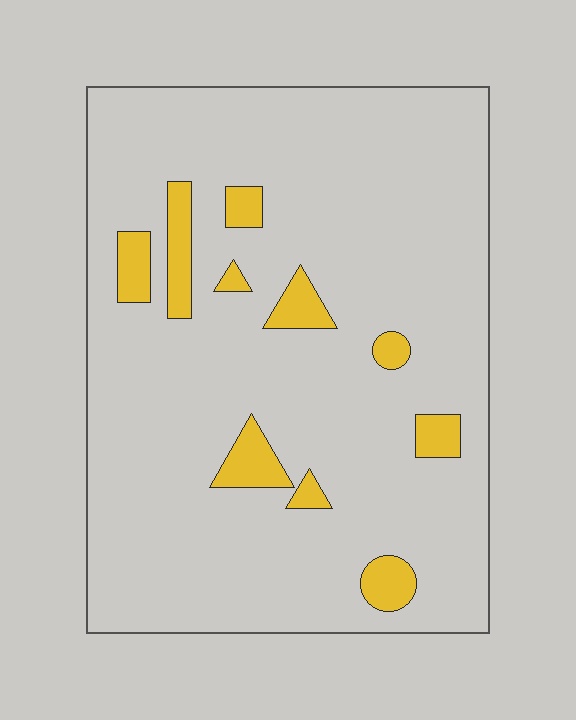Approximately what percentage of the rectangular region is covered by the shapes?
Approximately 10%.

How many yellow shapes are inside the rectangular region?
10.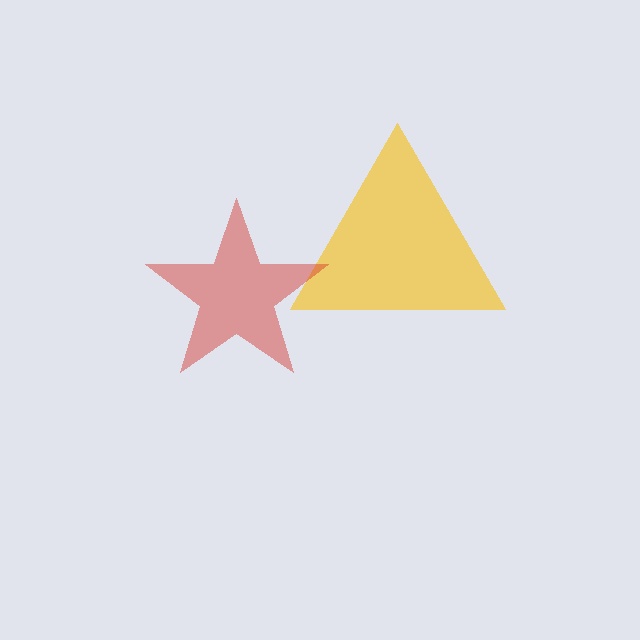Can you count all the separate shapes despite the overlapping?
Yes, there are 2 separate shapes.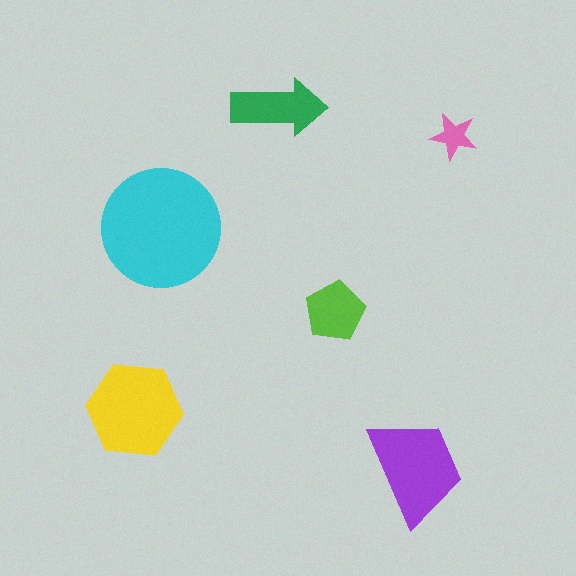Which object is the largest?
The cyan circle.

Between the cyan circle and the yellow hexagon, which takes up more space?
The cyan circle.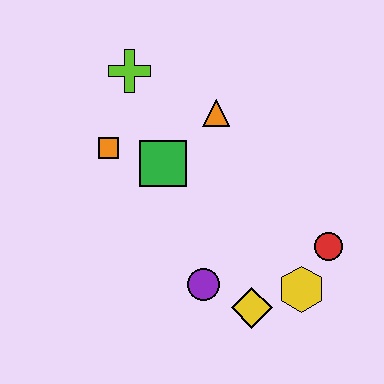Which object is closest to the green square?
The orange square is closest to the green square.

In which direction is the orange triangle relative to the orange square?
The orange triangle is to the right of the orange square.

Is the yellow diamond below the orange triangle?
Yes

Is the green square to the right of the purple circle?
No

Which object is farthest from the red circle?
The lime cross is farthest from the red circle.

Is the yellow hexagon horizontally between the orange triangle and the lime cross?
No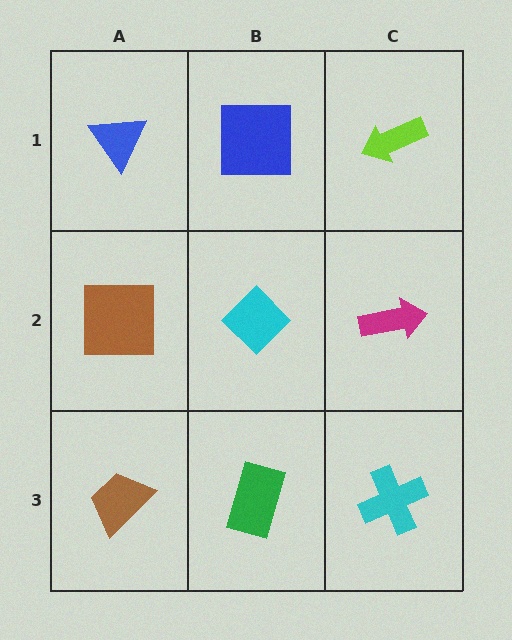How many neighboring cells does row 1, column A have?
2.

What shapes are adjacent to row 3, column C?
A magenta arrow (row 2, column C), a green rectangle (row 3, column B).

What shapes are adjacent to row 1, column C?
A magenta arrow (row 2, column C), a blue square (row 1, column B).